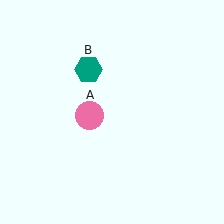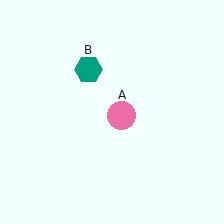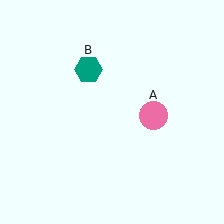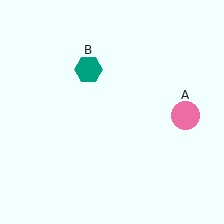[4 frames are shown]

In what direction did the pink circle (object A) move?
The pink circle (object A) moved right.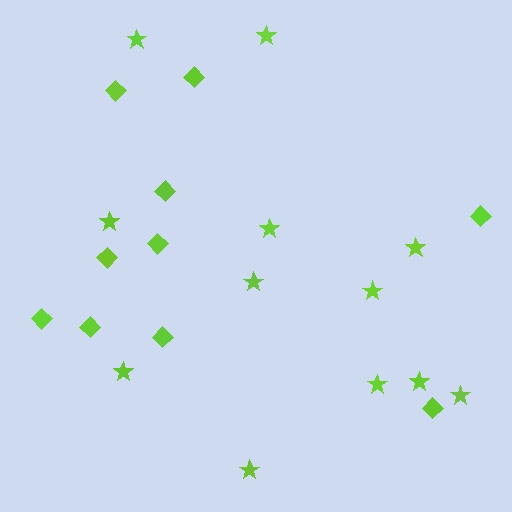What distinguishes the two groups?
There are 2 groups: one group of stars (12) and one group of diamonds (10).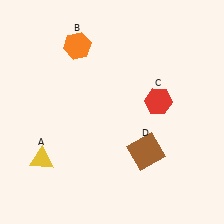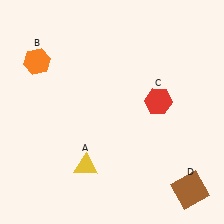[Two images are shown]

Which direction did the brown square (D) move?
The brown square (D) moved right.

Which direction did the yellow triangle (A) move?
The yellow triangle (A) moved right.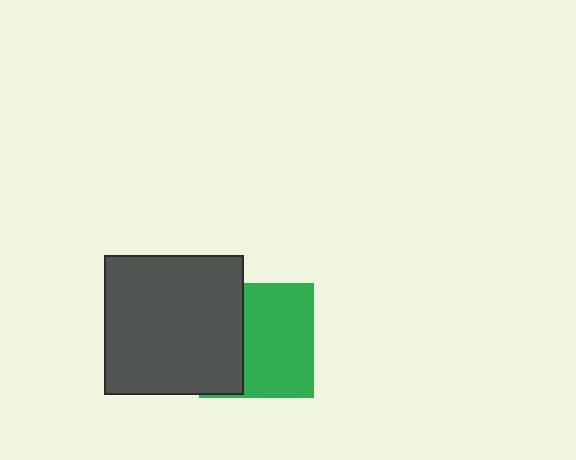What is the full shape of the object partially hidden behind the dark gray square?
The partially hidden object is a green square.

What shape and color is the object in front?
The object in front is a dark gray square.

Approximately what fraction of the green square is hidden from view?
Roughly 38% of the green square is hidden behind the dark gray square.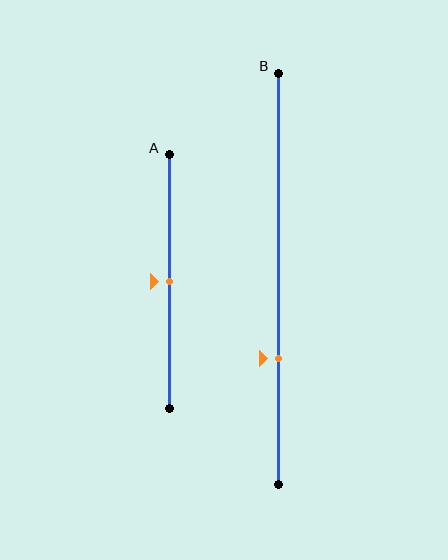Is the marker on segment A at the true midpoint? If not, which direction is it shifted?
Yes, the marker on segment A is at the true midpoint.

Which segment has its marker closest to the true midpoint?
Segment A has its marker closest to the true midpoint.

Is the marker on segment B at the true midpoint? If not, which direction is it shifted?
No, the marker on segment B is shifted downward by about 19% of the segment length.